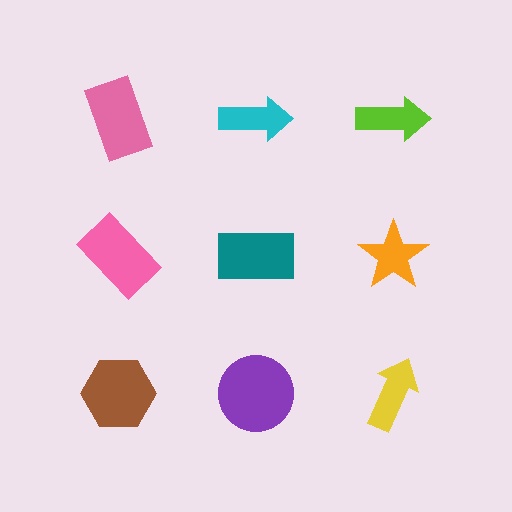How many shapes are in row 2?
3 shapes.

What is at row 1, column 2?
A cyan arrow.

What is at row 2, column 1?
A pink rectangle.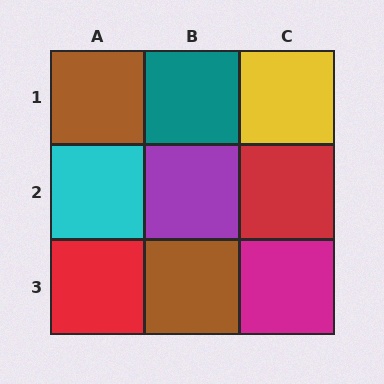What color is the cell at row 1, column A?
Brown.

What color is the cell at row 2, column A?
Cyan.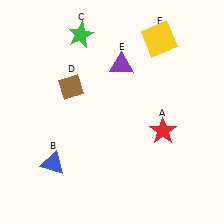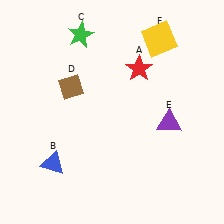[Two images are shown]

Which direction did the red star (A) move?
The red star (A) moved up.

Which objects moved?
The objects that moved are: the red star (A), the purple triangle (E).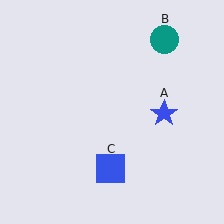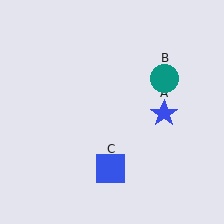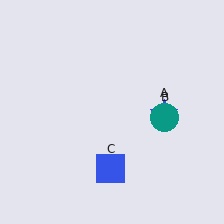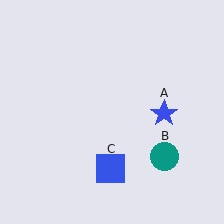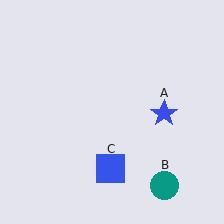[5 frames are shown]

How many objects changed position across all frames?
1 object changed position: teal circle (object B).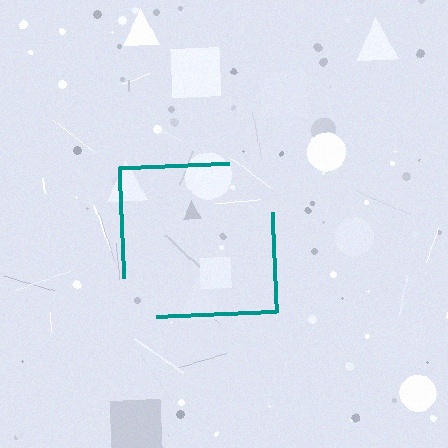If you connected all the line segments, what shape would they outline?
They would outline a square.